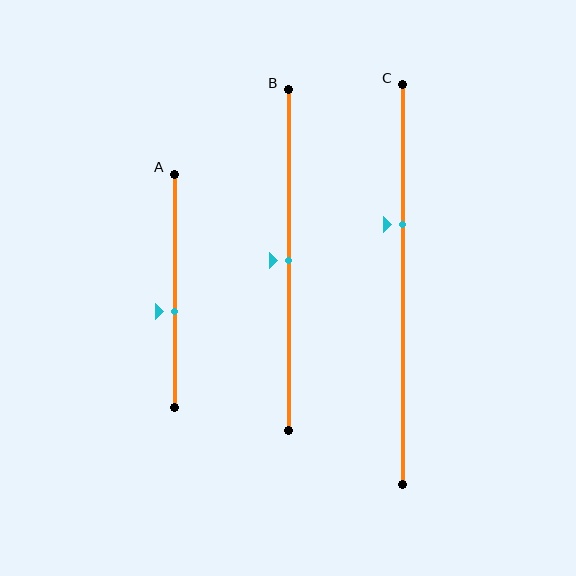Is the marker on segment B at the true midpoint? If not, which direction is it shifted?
Yes, the marker on segment B is at the true midpoint.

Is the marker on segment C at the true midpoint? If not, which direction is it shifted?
No, the marker on segment C is shifted upward by about 15% of the segment length.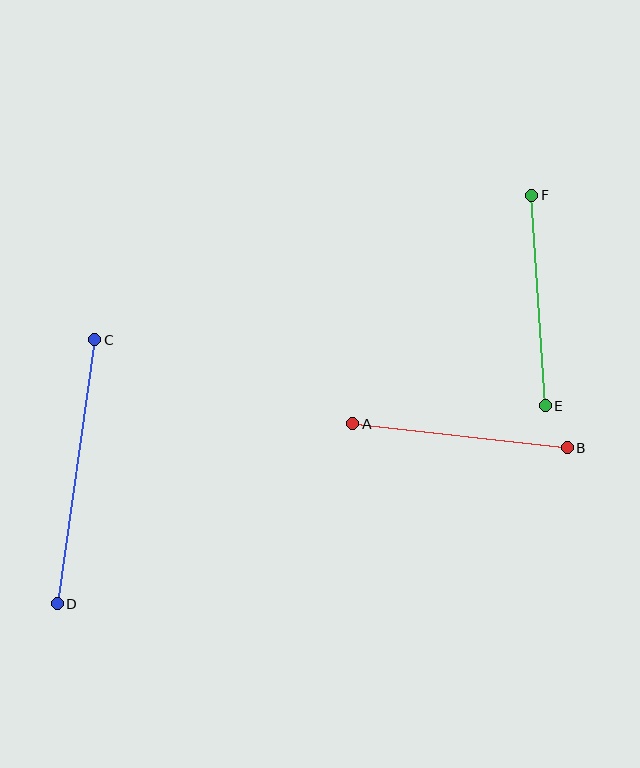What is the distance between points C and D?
The distance is approximately 266 pixels.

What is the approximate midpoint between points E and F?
The midpoint is at approximately (538, 300) pixels.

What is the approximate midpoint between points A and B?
The midpoint is at approximately (460, 436) pixels.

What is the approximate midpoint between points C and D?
The midpoint is at approximately (76, 472) pixels.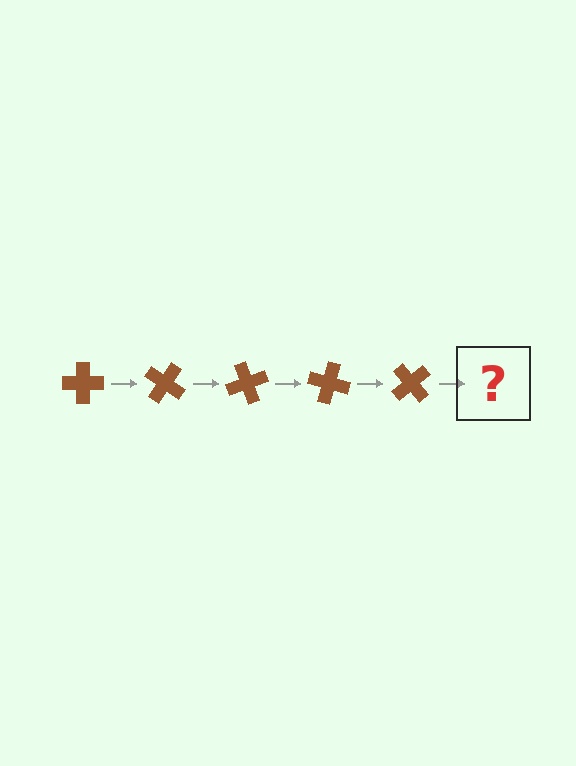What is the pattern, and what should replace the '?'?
The pattern is that the cross rotates 35 degrees each step. The '?' should be a brown cross rotated 175 degrees.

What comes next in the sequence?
The next element should be a brown cross rotated 175 degrees.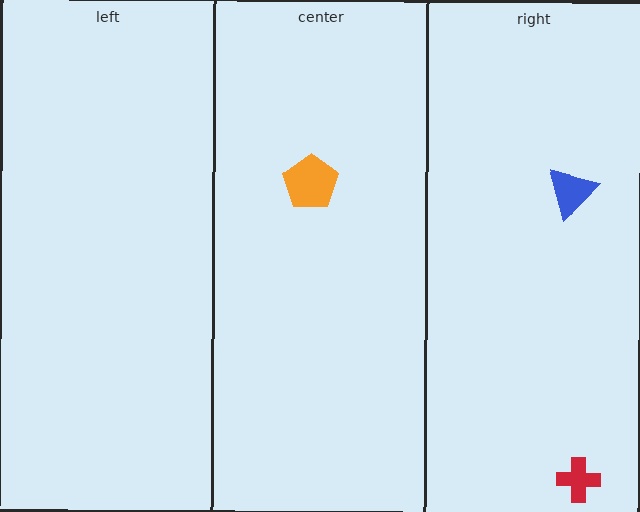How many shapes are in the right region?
2.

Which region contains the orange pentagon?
The center region.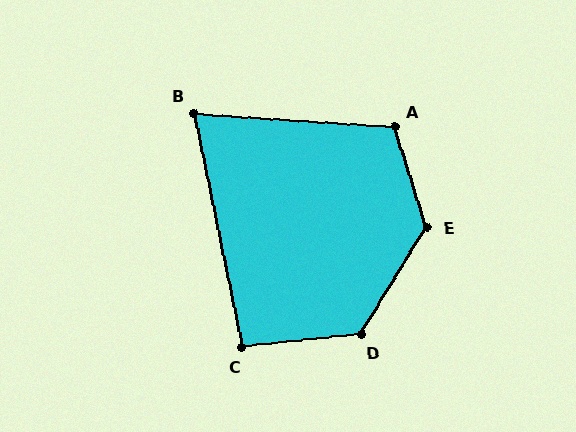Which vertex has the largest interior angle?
E, at approximately 131 degrees.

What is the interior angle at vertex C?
Approximately 96 degrees (obtuse).